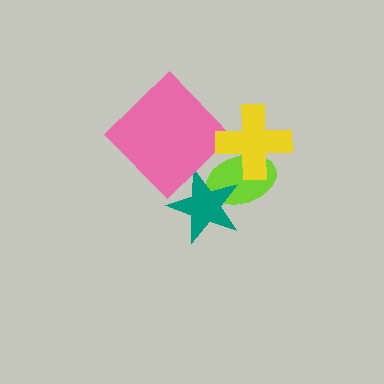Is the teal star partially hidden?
No, no other shape covers it.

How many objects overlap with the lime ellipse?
2 objects overlap with the lime ellipse.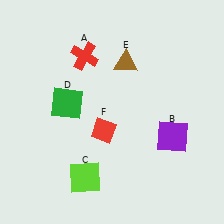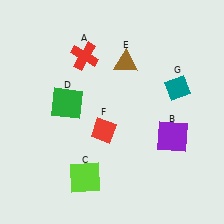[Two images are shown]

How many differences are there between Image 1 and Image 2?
There is 1 difference between the two images.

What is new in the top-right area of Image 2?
A teal diamond (G) was added in the top-right area of Image 2.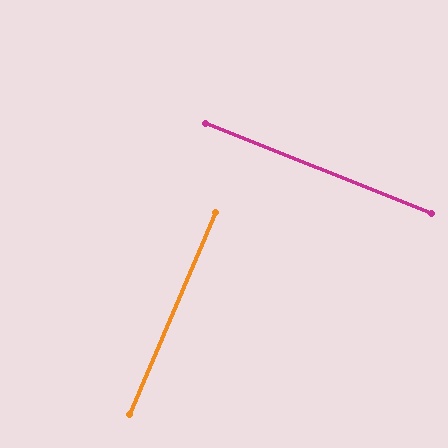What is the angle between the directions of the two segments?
Approximately 89 degrees.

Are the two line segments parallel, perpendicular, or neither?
Perpendicular — they meet at approximately 89°.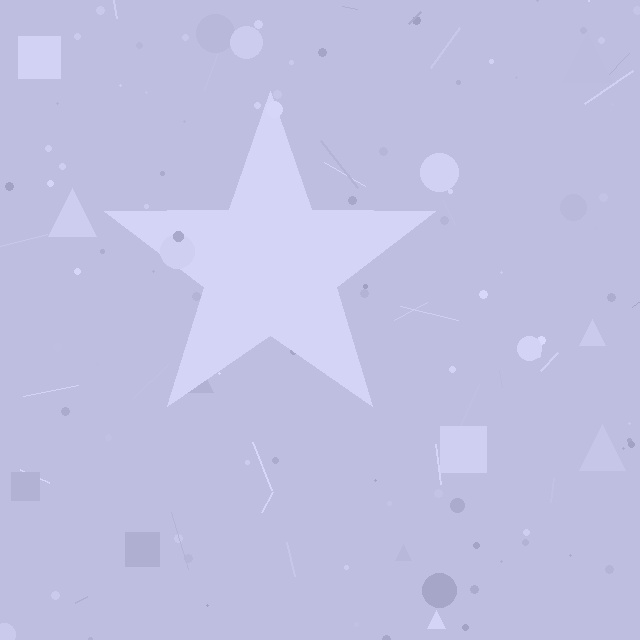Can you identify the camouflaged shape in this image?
The camouflaged shape is a star.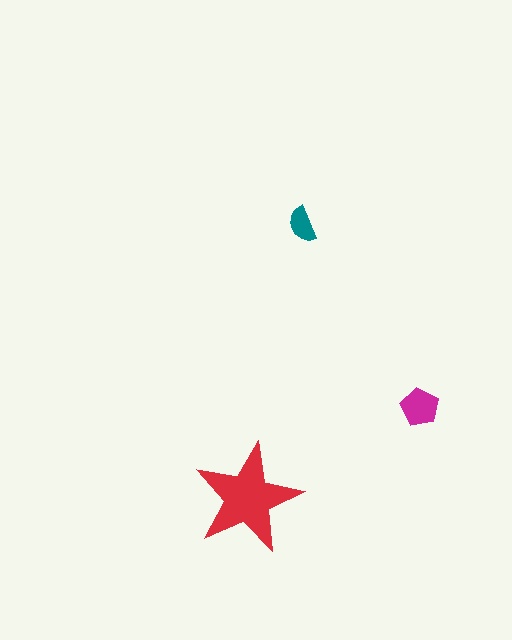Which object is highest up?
The teal semicircle is topmost.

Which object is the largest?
The red star.